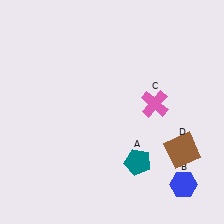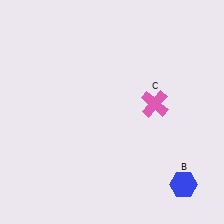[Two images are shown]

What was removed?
The teal pentagon (A), the brown square (D) were removed in Image 2.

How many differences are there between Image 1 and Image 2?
There are 2 differences between the two images.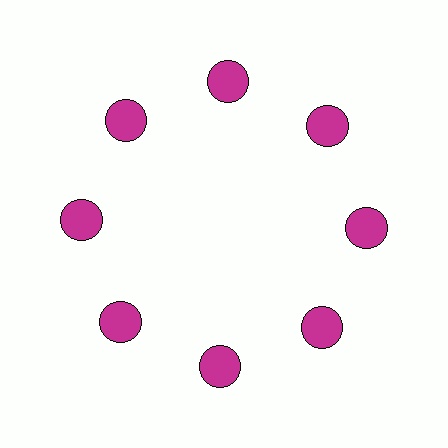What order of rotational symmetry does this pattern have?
This pattern has 8-fold rotational symmetry.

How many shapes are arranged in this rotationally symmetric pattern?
There are 8 shapes, arranged in 8 groups of 1.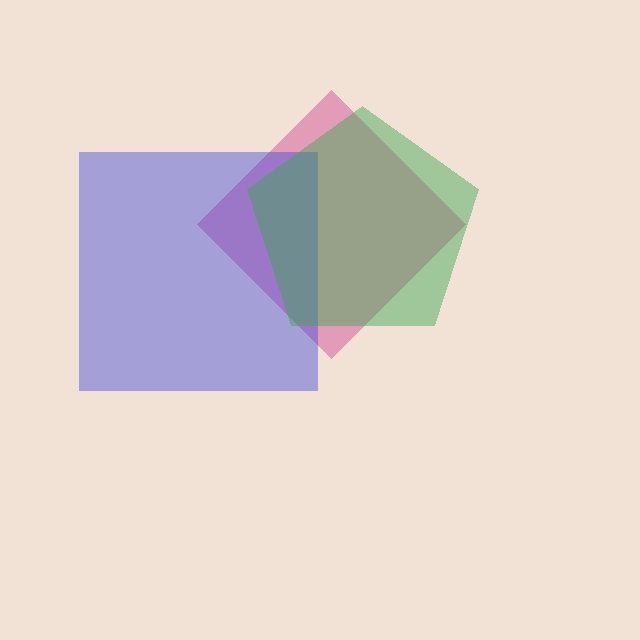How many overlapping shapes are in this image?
There are 3 overlapping shapes in the image.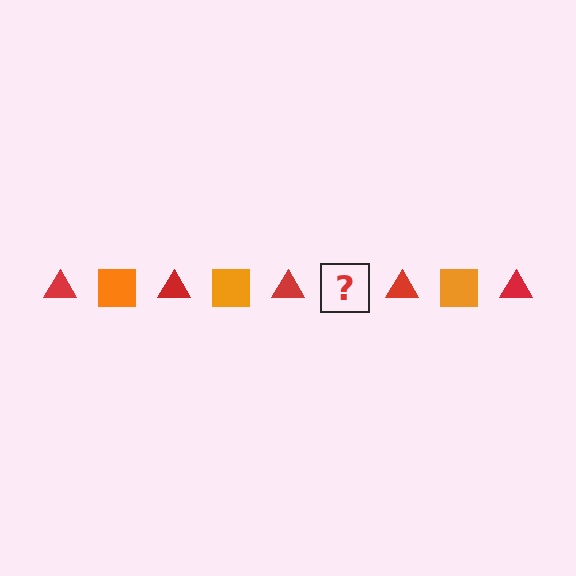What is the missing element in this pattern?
The missing element is an orange square.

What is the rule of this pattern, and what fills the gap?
The rule is that the pattern alternates between red triangle and orange square. The gap should be filled with an orange square.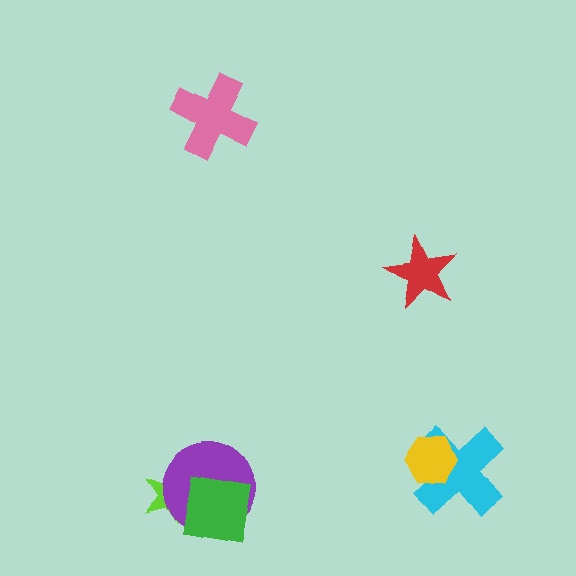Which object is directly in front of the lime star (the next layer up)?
The purple circle is directly in front of the lime star.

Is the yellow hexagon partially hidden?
No, no other shape covers it.